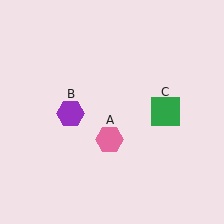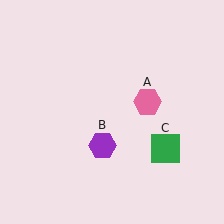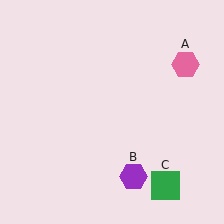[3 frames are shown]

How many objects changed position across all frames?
3 objects changed position: pink hexagon (object A), purple hexagon (object B), green square (object C).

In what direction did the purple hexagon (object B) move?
The purple hexagon (object B) moved down and to the right.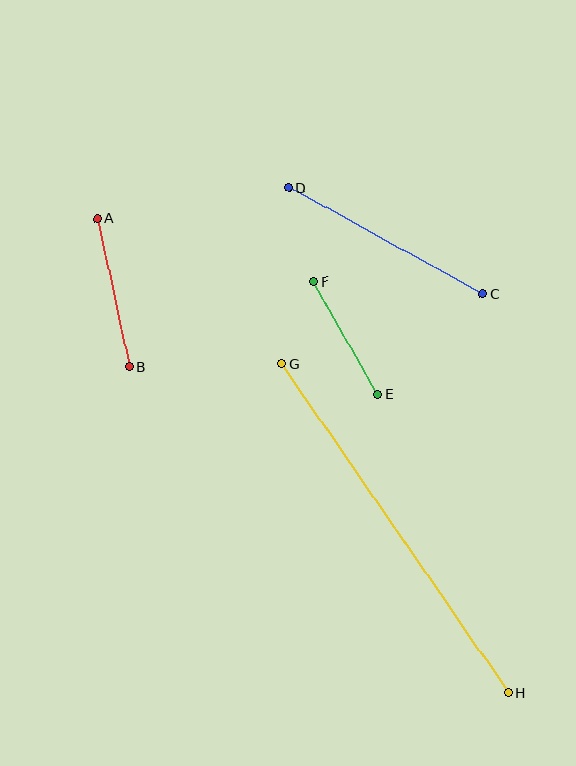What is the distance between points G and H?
The distance is approximately 399 pixels.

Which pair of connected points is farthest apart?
Points G and H are farthest apart.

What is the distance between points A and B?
The distance is approximately 152 pixels.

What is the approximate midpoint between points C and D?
The midpoint is at approximately (386, 241) pixels.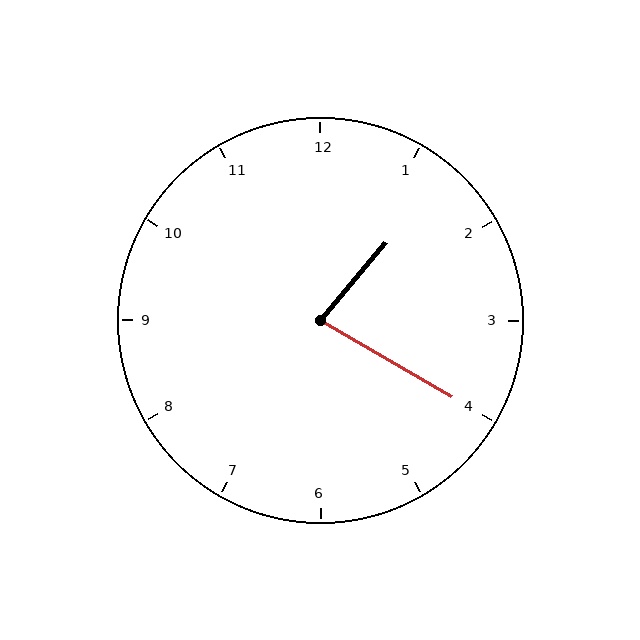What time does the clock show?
1:20.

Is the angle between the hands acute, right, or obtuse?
It is acute.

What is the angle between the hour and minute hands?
Approximately 80 degrees.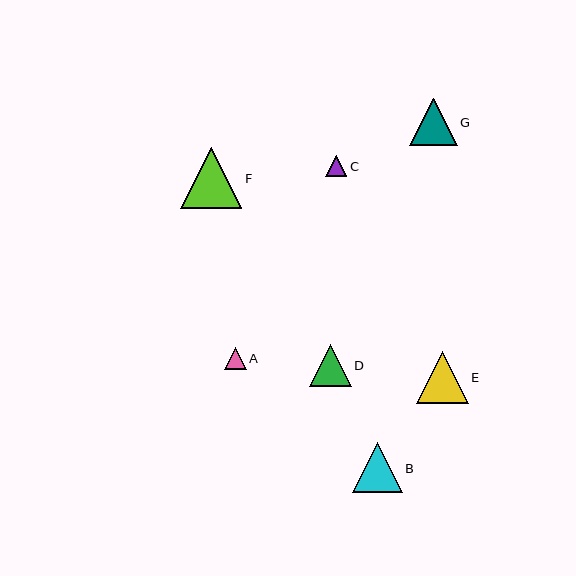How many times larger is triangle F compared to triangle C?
Triangle F is approximately 2.9 times the size of triangle C.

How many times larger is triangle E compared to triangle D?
Triangle E is approximately 1.2 times the size of triangle D.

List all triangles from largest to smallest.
From largest to smallest: F, E, B, G, D, A, C.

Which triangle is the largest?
Triangle F is the largest with a size of approximately 61 pixels.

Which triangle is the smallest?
Triangle C is the smallest with a size of approximately 21 pixels.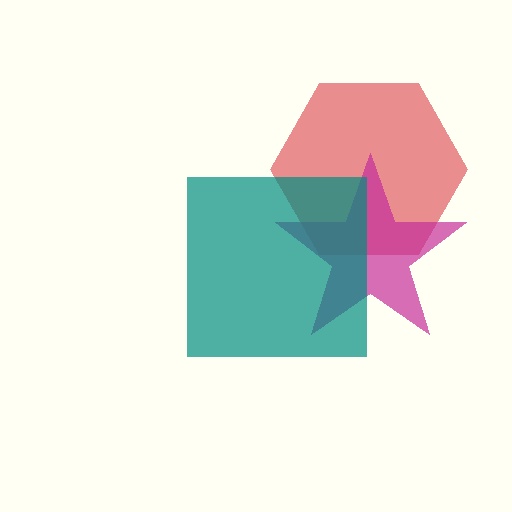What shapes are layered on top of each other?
The layered shapes are: a red hexagon, a magenta star, a teal square.